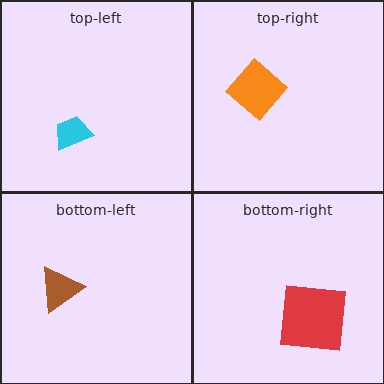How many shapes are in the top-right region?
1.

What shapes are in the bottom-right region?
The red square.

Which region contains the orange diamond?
The top-right region.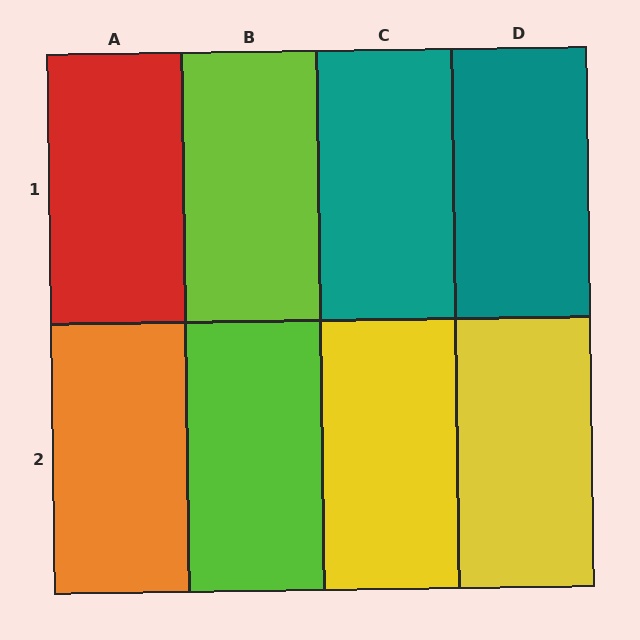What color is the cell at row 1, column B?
Lime.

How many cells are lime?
2 cells are lime.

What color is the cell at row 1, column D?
Teal.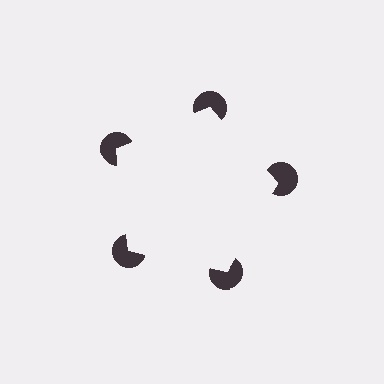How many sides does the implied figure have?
5 sides.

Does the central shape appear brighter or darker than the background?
It typically appears slightly brighter than the background, even though no actual brightness change is drawn.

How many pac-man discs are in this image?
There are 5 — one at each vertex of the illusory pentagon.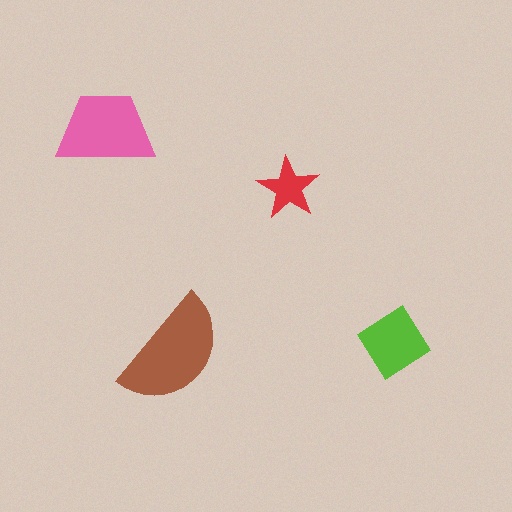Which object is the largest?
The brown semicircle.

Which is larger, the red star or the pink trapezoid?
The pink trapezoid.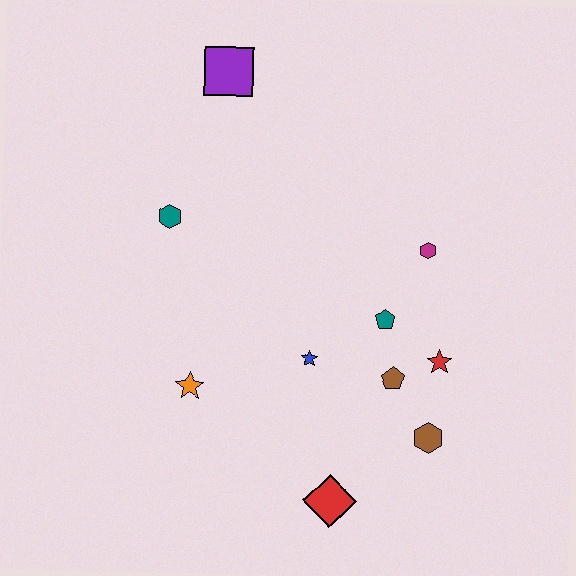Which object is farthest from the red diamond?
The purple square is farthest from the red diamond.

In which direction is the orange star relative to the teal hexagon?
The orange star is below the teal hexagon.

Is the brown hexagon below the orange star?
Yes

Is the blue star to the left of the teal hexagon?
No